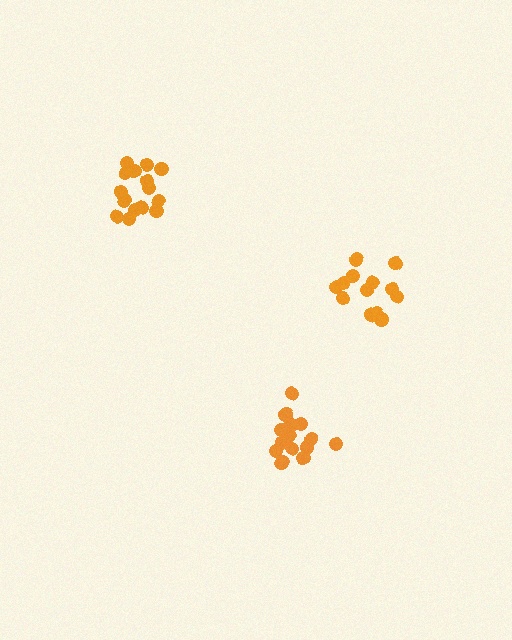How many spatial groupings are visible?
There are 3 spatial groupings.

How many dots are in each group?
Group 1: 14 dots, Group 2: 15 dots, Group 3: 14 dots (43 total).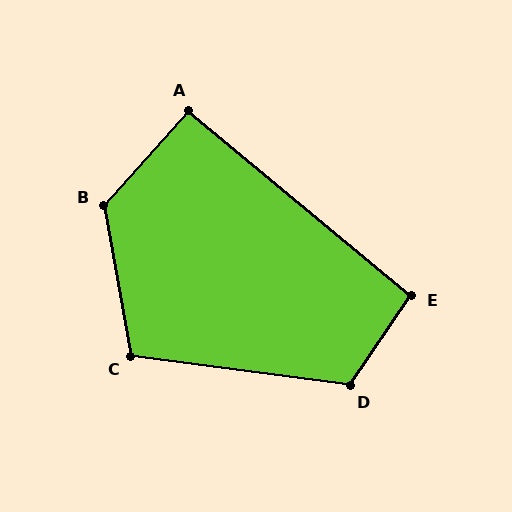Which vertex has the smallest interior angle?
A, at approximately 92 degrees.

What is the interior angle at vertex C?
Approximately 108 degrees (obtuse).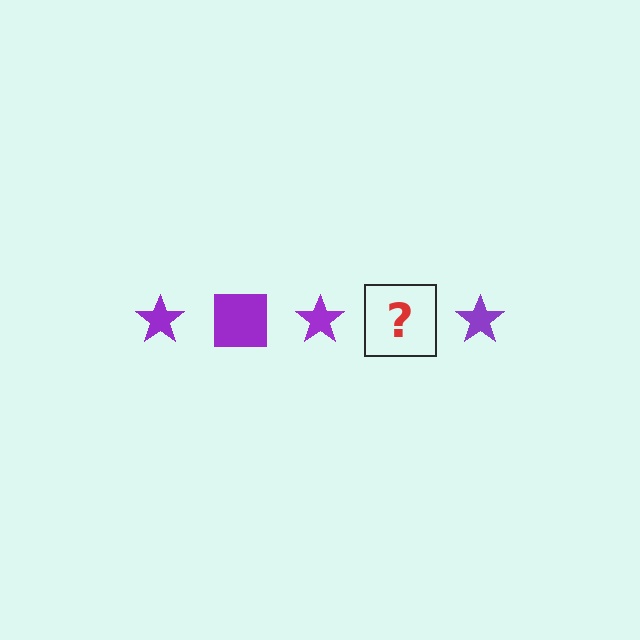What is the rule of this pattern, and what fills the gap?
The rule is that the pattern cycles through star, square shapes in purple. The gap should be filled with a purple square.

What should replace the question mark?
The question mark should be replaced with a purple square.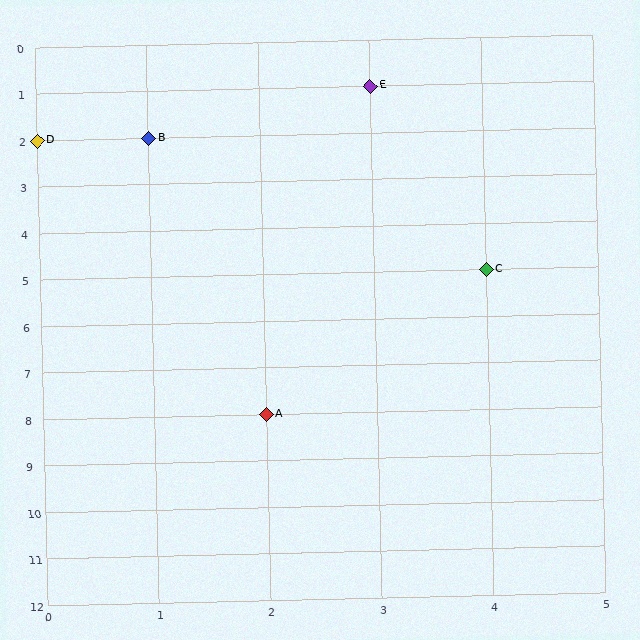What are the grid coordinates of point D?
Point D is at grid coordinates (0, 2).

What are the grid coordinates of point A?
Point A is at grid coordinates (2, 8).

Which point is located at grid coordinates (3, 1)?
Point E is at (3, 1).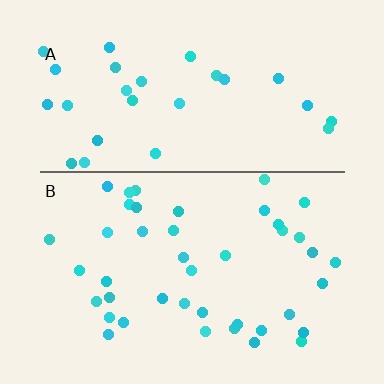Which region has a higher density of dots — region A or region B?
B (the bottom).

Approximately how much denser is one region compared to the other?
Approximately 1.4× — region B over region A.